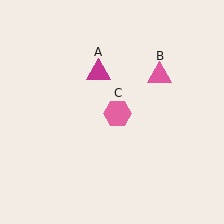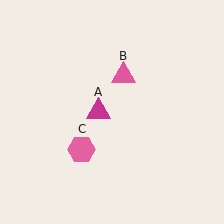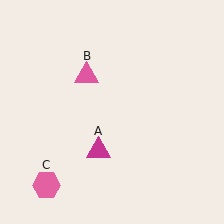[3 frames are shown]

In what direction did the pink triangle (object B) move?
The pink triangle (object B) moved left.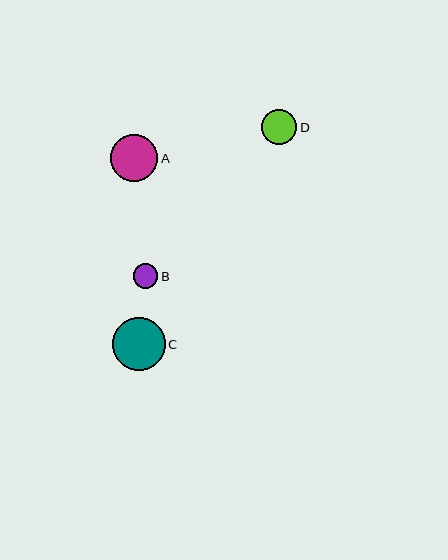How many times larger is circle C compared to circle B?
Circle C is approximately 2.2 times the size of circle B.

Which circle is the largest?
Circle C is the largest with a size of approximately 53 pixels.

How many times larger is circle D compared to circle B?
Circle D is approximately 1.5 times the size of circle B.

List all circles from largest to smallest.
From largest to smallest: C, A, D, B.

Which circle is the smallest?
Circle B is the smallest with a size of approximately 24 pixels.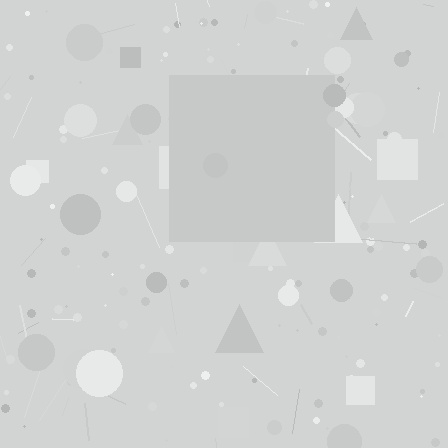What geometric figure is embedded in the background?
A square is embedded in the background.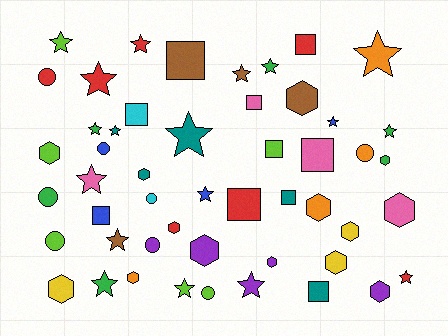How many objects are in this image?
There are 50 objects.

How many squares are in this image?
There are 10 squares.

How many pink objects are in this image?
There are 4 pink objects.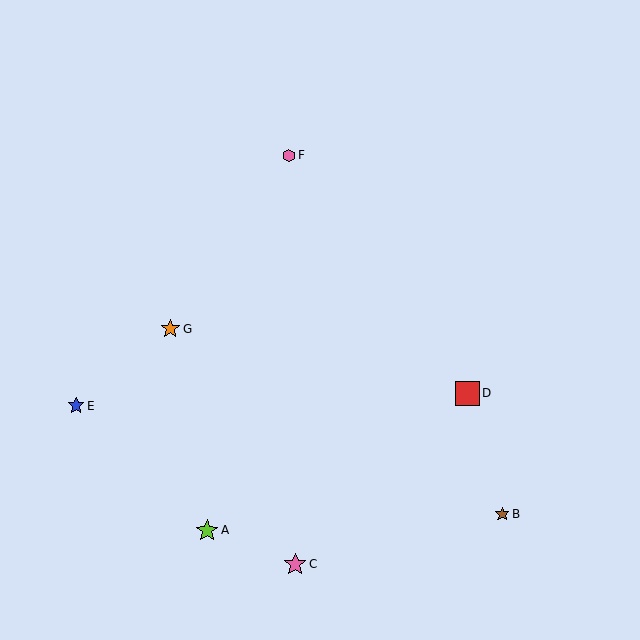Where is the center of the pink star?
The center of the pink star is at (295, 564).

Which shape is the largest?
The red square (labeled D) is the largest.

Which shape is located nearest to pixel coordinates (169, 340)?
The orange star (labeled G) at (170, 329) is nearest to that location.